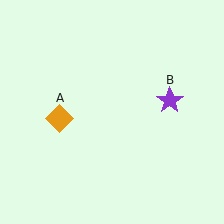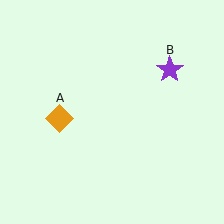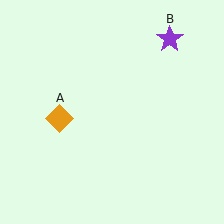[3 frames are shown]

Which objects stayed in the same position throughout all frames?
Orange diamond (object A) remained stationary.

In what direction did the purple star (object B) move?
The purple star (object B) moved up.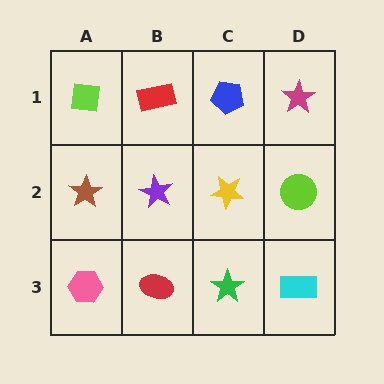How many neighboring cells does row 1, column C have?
3.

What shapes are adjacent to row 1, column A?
A brown star (row 2, column A), a red rectangle (row 1, column B).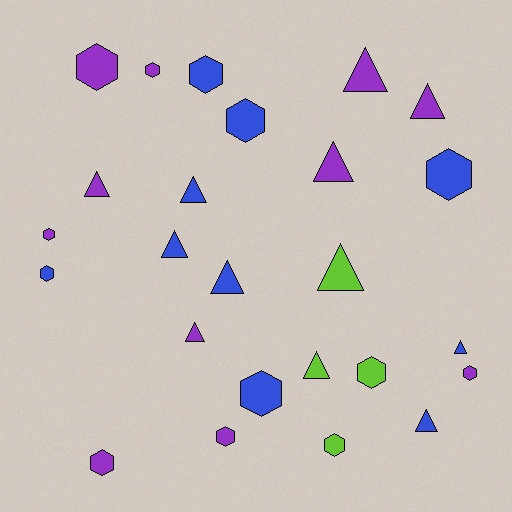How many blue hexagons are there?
There are 5 blue hexagons.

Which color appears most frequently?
Purple, with 11 objects.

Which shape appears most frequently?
Hexagon, with 13 objects.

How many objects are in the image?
There are 25 objects.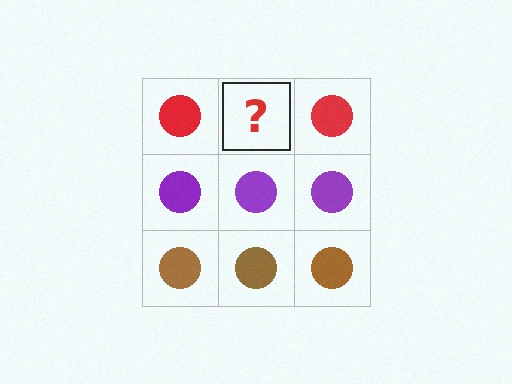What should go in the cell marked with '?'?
The missing cell should contain a red circle.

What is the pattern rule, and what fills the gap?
The rule is that each row has a consistent color. The gap should be filled with a red circle.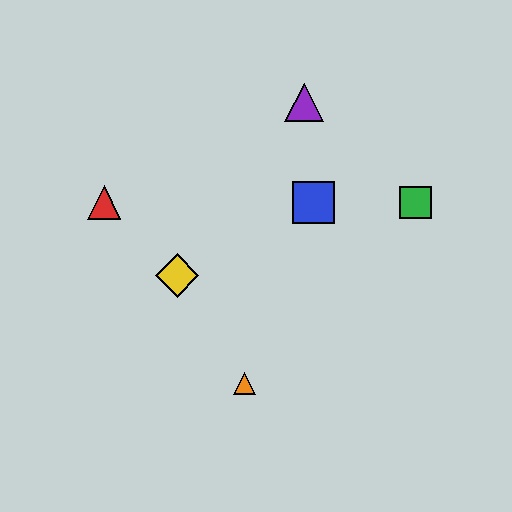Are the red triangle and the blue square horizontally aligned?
Yes, both are at y≈202.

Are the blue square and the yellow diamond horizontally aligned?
No, the blue square is at y≈202 and the yellow diamond is at y≈276.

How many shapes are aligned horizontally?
3 shapes (the red triangle, the blue square, the green square) are aligned horizontally.